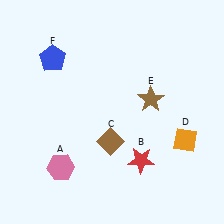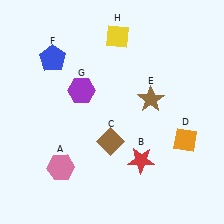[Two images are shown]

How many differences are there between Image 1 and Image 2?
There are 2 differences between the two images.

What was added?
A purple hexagon (G), a yellow diamond (H) were added in Image 2.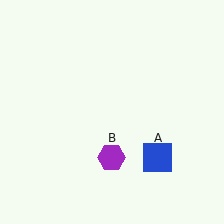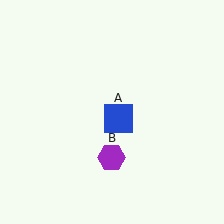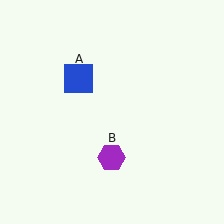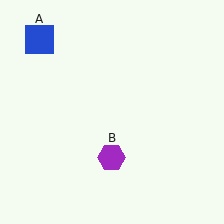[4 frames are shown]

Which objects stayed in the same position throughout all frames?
Purple hexagon (object B) remained stationary.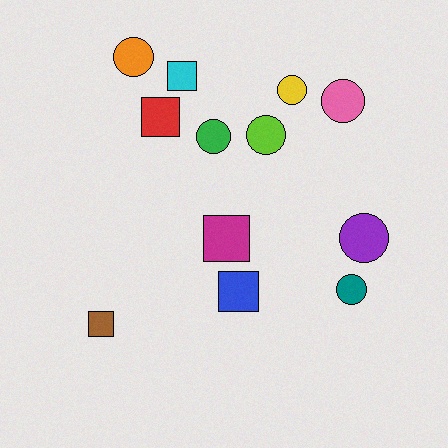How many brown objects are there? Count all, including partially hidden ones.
There is 1 brown object.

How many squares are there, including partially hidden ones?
There are 5 squares.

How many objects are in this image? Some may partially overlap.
There are 12 objects.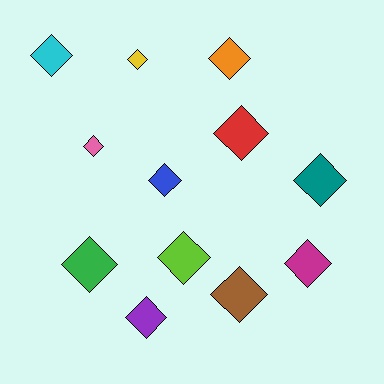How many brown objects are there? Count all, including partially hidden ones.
There is 1 brown object.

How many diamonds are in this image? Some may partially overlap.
There are 12 diamonds.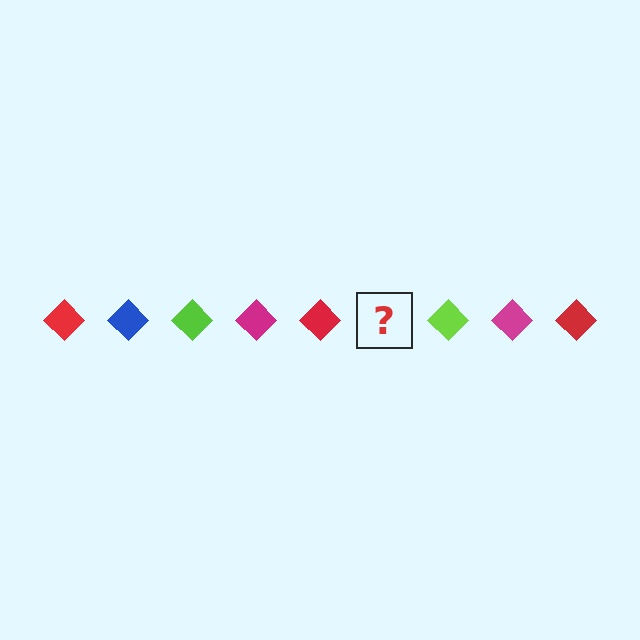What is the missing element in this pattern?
The missing element is a blue diamond.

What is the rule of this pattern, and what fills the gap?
The rule is that the pattern cycles through red, blue, lime, magenta diamonds. The gap should be filled with a blue diamond.